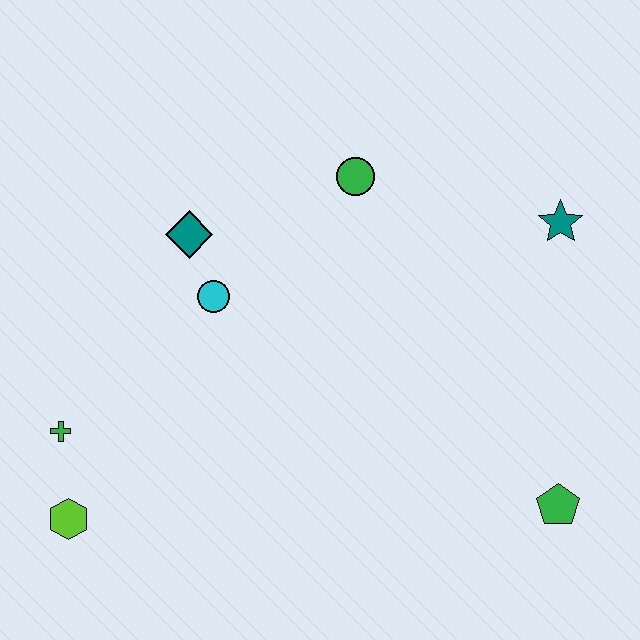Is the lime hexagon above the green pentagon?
No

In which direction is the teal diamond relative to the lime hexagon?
The teal diamond is above the lime hexagon.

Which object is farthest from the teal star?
The lime hexagon is farthest from the teal star.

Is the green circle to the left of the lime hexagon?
No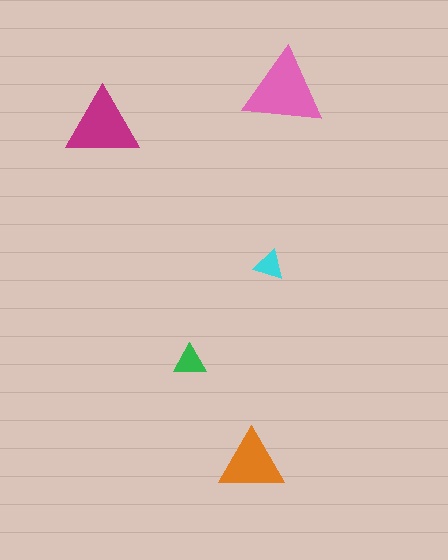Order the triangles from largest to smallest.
the pink one, the magenta one, the orange one, the green one, the cyan one.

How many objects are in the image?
There are 5 objects in the image.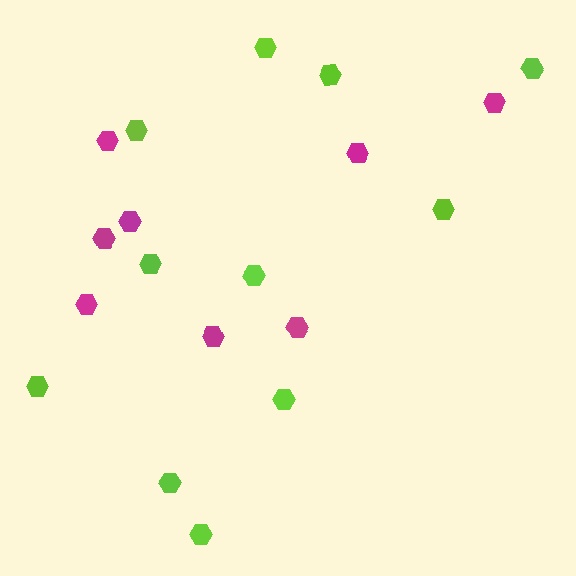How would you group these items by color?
There are 2 groups: one group of magenta hexagons (8) and one group of lime hexagons (11).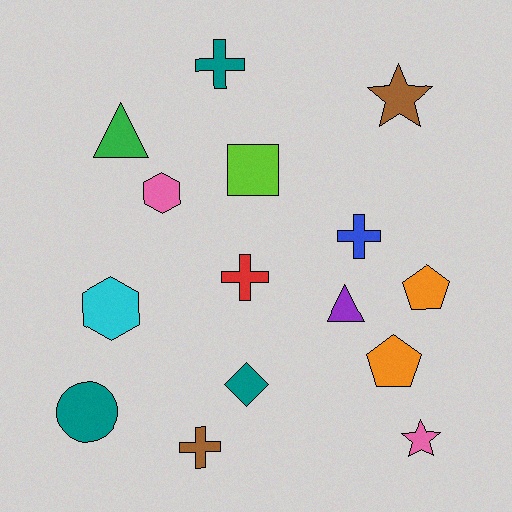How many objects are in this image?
There are 15 objects.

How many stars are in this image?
There are 2 stars.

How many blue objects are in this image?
There is 1 blue object.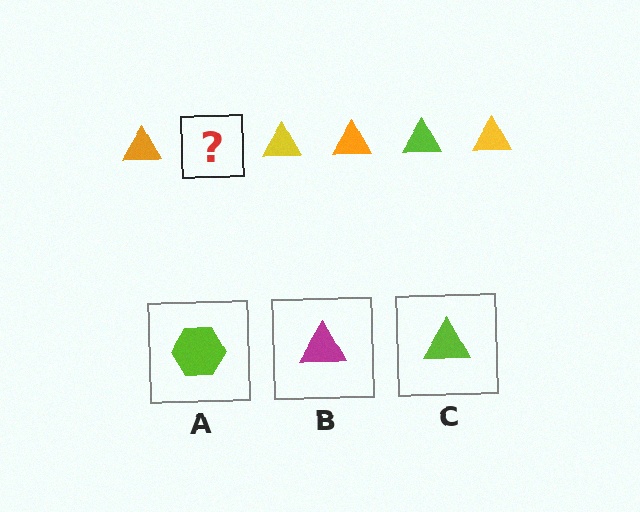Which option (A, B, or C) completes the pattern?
C.